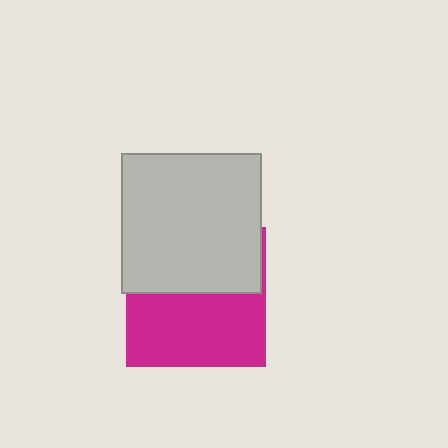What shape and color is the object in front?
The object in front is a light gray rectangle.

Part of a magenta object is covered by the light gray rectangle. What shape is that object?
It is a square.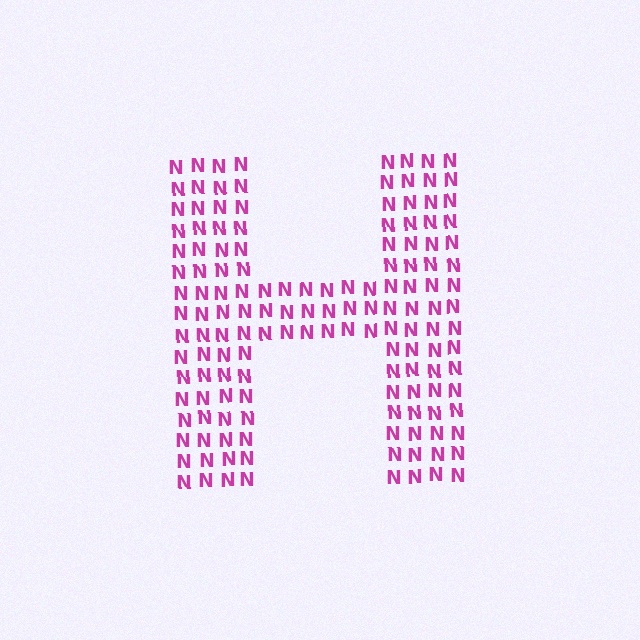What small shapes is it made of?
It is made of small letter N's.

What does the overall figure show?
The overall figure shows the letter H.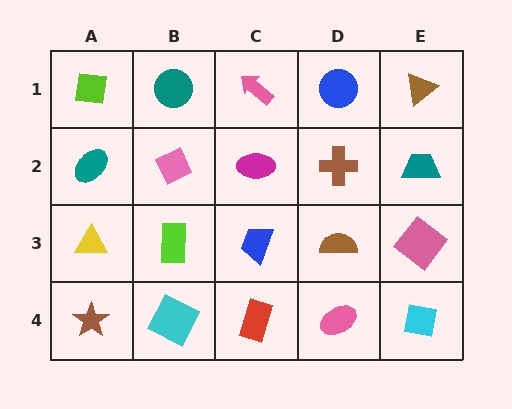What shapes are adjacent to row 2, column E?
A brown triangle (row 1, column E), a pink diamond (row 3, column E), a brown cross (row 2, column D).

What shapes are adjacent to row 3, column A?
A teal ellipse (row 2, column A), a brown star (row 4, column A), a lime rectangle (row 3, column B).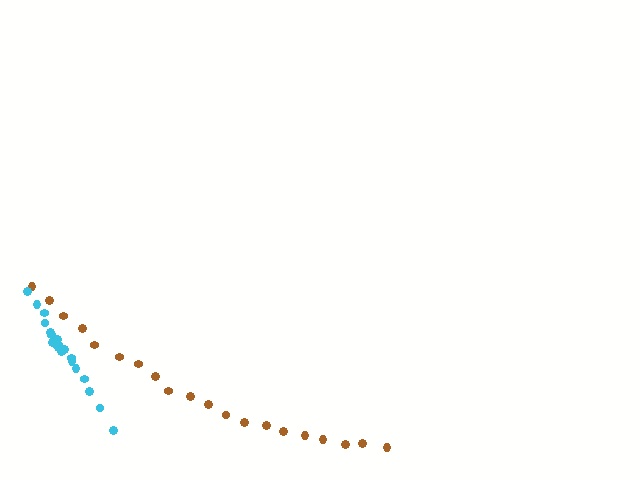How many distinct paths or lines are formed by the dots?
There are 2 distinct paths.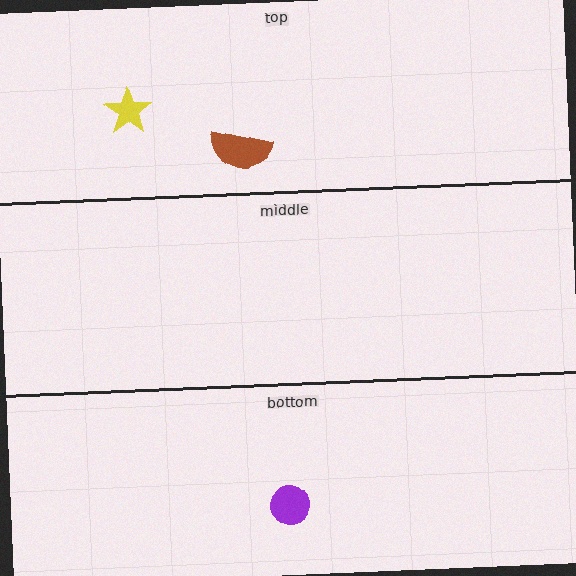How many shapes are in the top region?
2.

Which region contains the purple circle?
The bottom region.